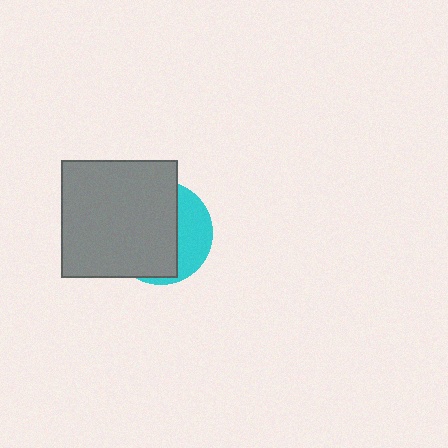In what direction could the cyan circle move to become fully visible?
The cyan circle could move right. That would shift it out from behind the gray square entirely.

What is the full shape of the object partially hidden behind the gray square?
The partially hidden object is a cyan circle.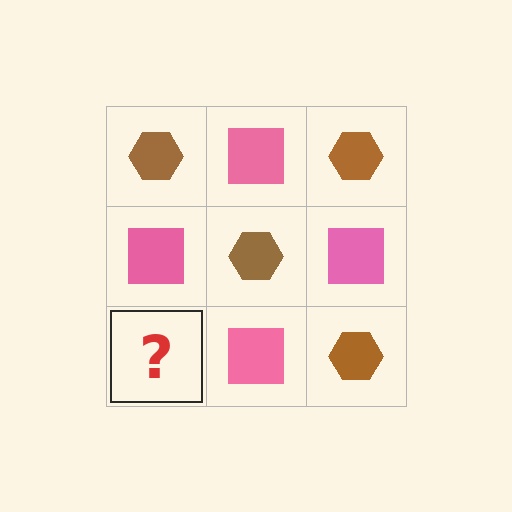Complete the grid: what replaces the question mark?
The question mark should be replaced with a brown hexagon.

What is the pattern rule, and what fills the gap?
The rule is that it alternates brown hexagon and pink square in a checkerboard pattern. The gap should be filled with a brown hexagon.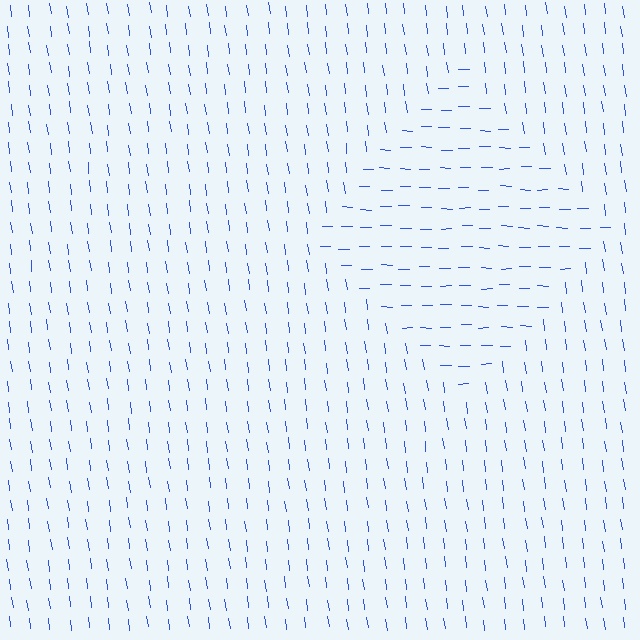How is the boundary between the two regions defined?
The boundary is defined purely by a change in line orientation (approximately 81 degrees difference). All lines are the same color and thickness.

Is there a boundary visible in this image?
Yes, there is a texture boundary formed by a change in line orientation.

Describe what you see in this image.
The image is filled with small blue line segments. A diamond region in the image has lines oriented differently from the surrounding lines, creating a visible texture boundary.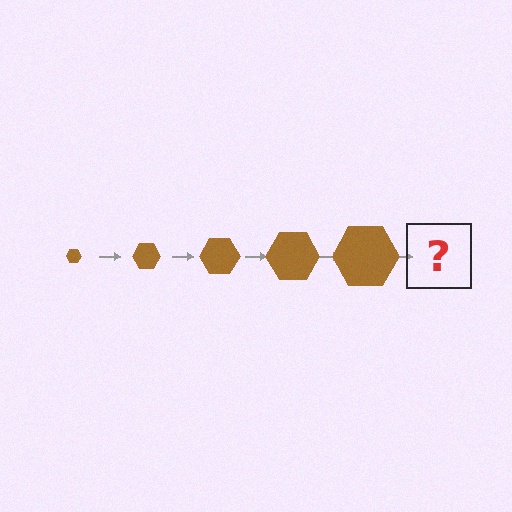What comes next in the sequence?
The next element should be a brown hexagon, larger than the previous one.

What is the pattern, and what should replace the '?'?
The pattern is that the hexagon gets progressively larger each step. The '?' should be a brown hexagon, larger than the previous one.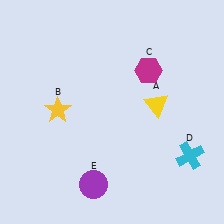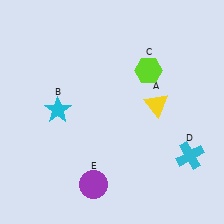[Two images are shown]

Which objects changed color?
B changed from yellow to cyan. C changed from magenta to lime.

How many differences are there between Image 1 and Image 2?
There are 2 differences between the two images.